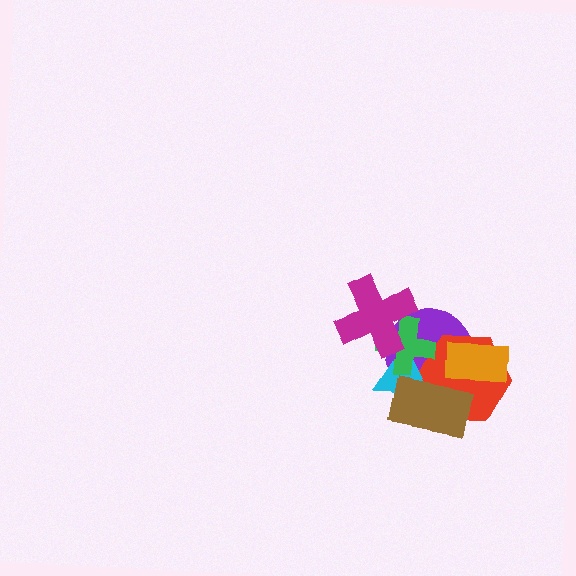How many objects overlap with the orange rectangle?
2 objects overlap with the orange rectangle.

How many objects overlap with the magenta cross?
3 objects overlap with the magenta cross.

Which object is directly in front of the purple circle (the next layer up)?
The red hexagon is directly in front of the purple circle.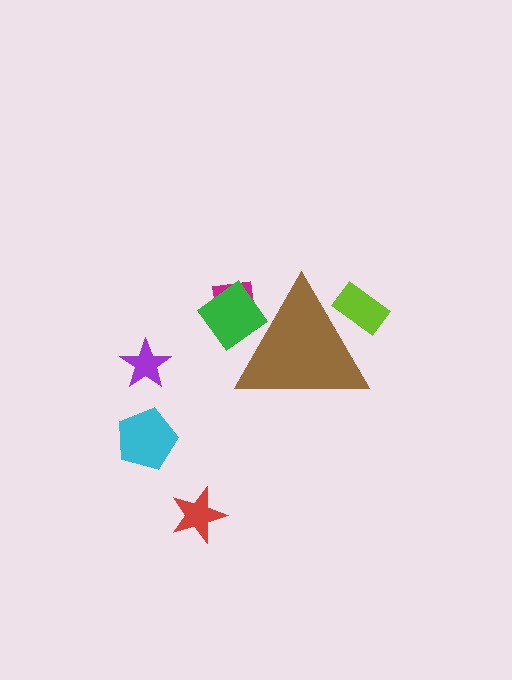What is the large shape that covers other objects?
A brown triangle.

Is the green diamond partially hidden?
Yes, the green diamond is partially hidden behind the brown triangle.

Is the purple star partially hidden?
No, the purple star is fully visible.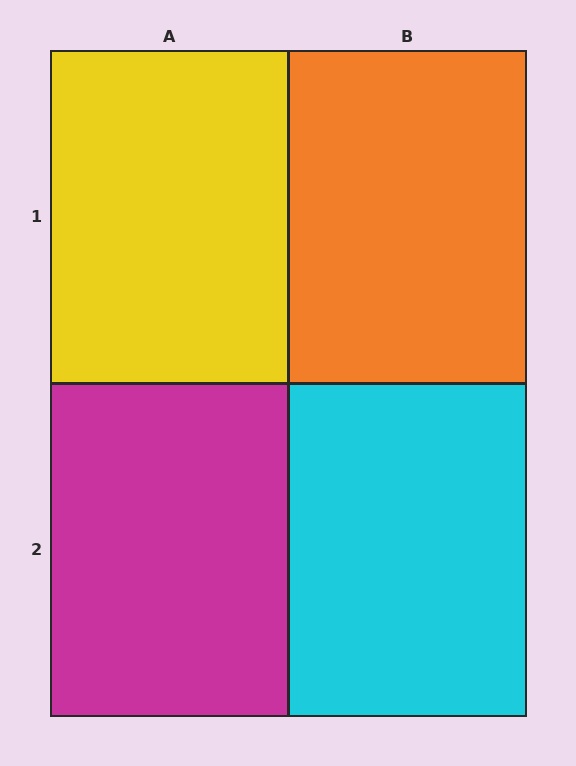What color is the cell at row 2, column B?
Cyan.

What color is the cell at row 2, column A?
Magenta.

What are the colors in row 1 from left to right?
Yellow, orange.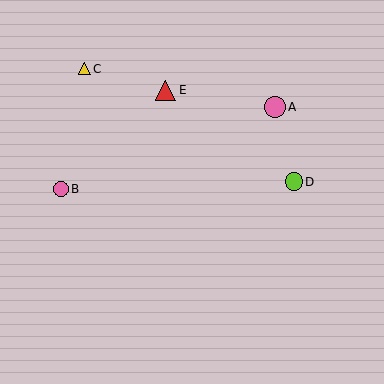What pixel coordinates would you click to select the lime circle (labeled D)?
Click at (294, 182) to select the lime circle D.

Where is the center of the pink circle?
The center of the pink circle is at (275, 107).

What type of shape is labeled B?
Shape B is a pink circle.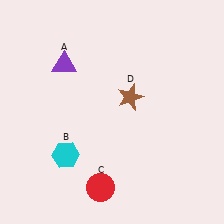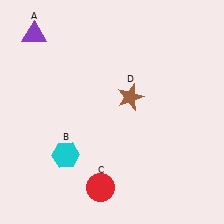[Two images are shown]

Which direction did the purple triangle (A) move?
The purple triangle (A) moved up.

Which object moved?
The purple triangle (A) moved up.